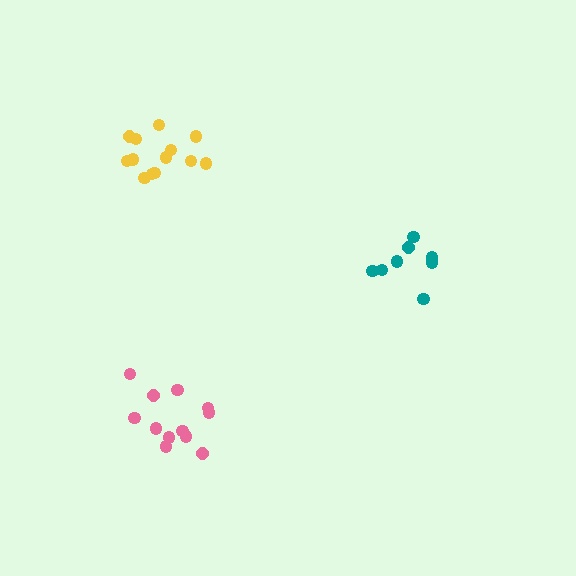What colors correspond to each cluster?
The clusters are colored: pink, yellow, teal.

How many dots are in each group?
Group 1: 12 dots, Group 2: 13 dots, Group 3: 8 dots (33 total).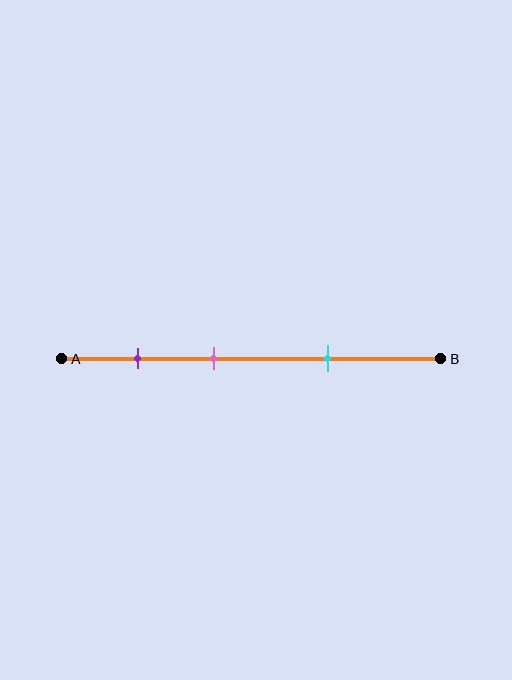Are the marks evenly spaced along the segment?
Yes, the marks are approximately evenly spaced.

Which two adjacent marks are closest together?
The purple and pink marks are the closest adjacent pair.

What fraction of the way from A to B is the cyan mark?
The cyan mark is approximately 70% (0.7) of the way from A to B.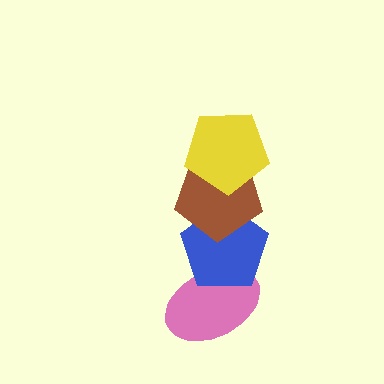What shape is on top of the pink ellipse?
The blue pentagon is on top of the pink ellipse.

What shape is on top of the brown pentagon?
The yellow pentagon is on top of the brown pentagon.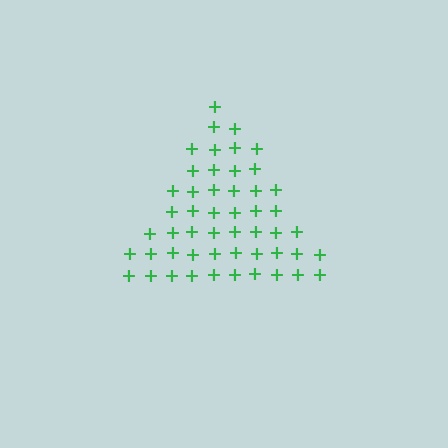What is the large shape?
The large shape is a triangle.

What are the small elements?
The small elements are plus signs.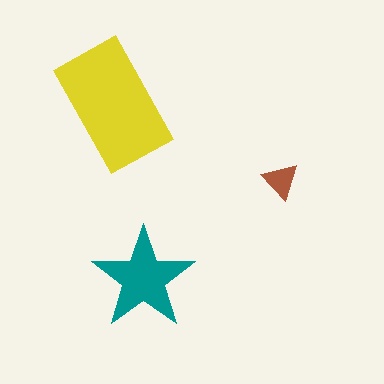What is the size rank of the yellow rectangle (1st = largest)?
1st.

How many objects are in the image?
There are 3 objects in the image.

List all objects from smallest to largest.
The brown triangle, the teal star, the yellow rectangle.